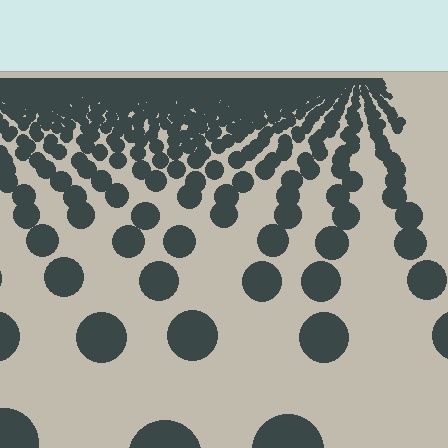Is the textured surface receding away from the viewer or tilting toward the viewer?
The surface is receding away from the viewer. Texture elements get smaller and denser toward the top.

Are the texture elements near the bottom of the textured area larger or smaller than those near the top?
Larger. Near the bottom, elements are closer to the viewer and appear at a bigger on-screen size.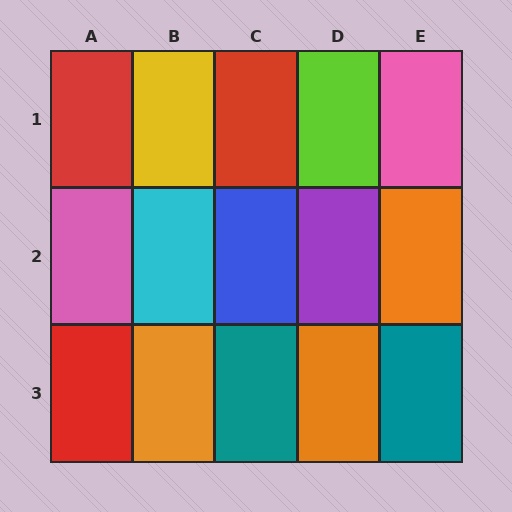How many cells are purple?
1 cell is purple.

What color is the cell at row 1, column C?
Red.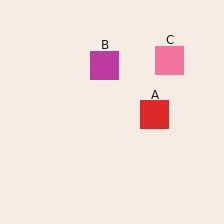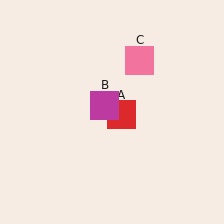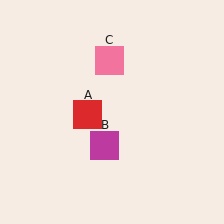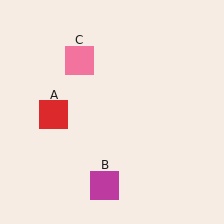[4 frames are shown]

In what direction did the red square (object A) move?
The red square (object A) moved left.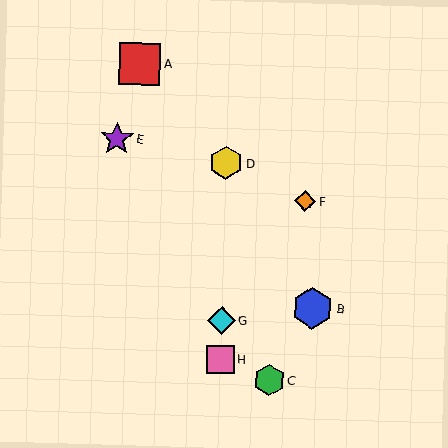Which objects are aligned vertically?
Objects D, G, H are aligned vertically.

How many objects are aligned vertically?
3 objects (D, G, H) are aligned vertically.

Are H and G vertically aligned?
Yes, both are at x≈220.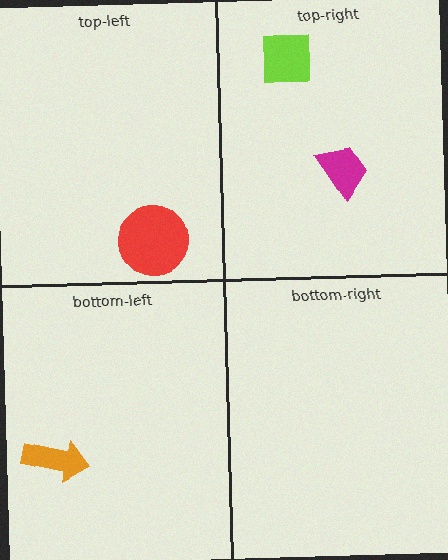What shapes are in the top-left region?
The red circle.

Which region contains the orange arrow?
The bottom-left region.